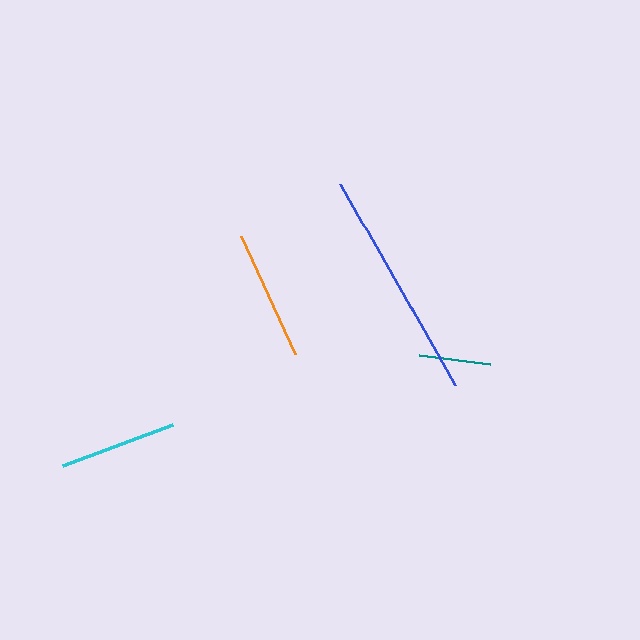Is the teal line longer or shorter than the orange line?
The orange line is longer than the teal line.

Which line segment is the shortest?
The teal line is the shortest at approximately 72 pixels.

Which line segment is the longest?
The blue line is the longest at approximately 233 pixels.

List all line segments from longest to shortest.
From longest to shortest: blue, orange, cyan, teal.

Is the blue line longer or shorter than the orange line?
The blue line is longer than the orange line.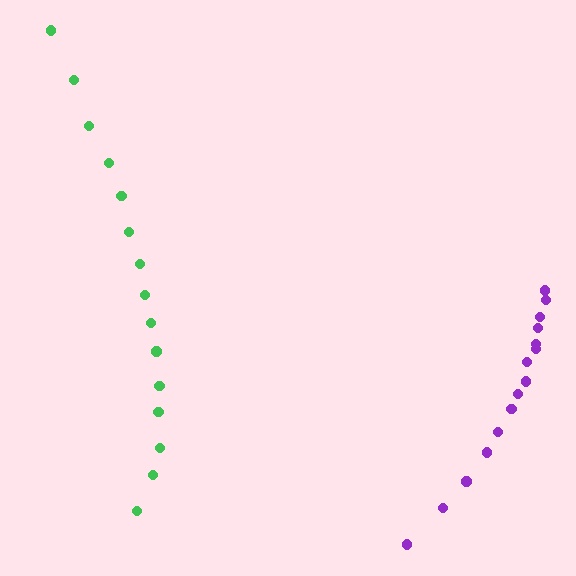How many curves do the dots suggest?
There are 2 distinct paths.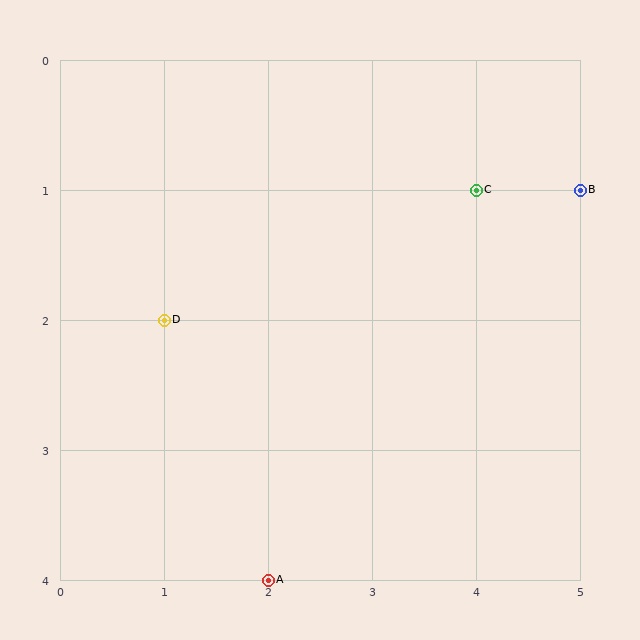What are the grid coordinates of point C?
Point C is at grid coordinates (4, 1).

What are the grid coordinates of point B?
Point B is at grid coordinates (5, 1).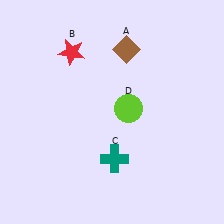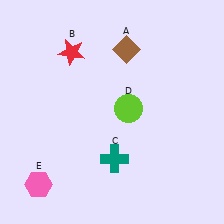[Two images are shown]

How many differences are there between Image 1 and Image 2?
There is 1 difference between the two images.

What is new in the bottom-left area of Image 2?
A pink hexagon (E) was added in the bottom-left area of Image 2.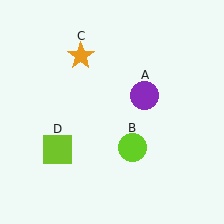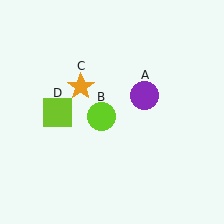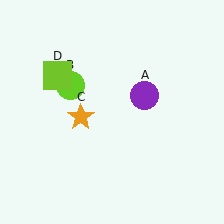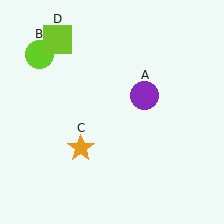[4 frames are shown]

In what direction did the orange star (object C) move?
The orange star (object C) moved down.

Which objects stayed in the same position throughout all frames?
Purple circle (object A) remained stationary.